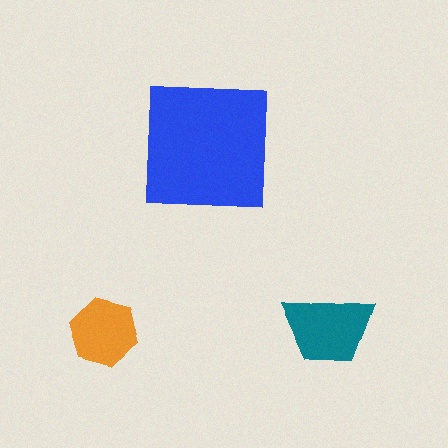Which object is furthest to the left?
The orange hexagon is leftmost.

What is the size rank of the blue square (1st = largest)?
1st.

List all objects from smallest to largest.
The orange hexagon, the teal trapezoid, the blue square.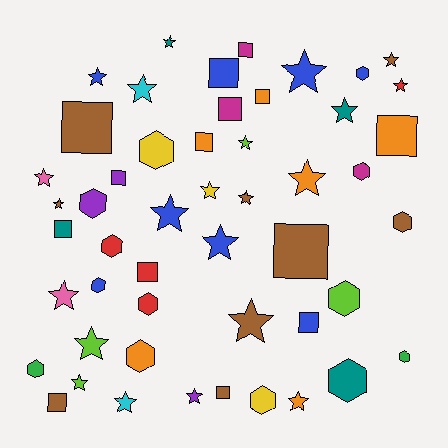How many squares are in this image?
There are 14 squares.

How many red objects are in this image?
There are 4 red objects.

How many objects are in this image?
There are 50 objects.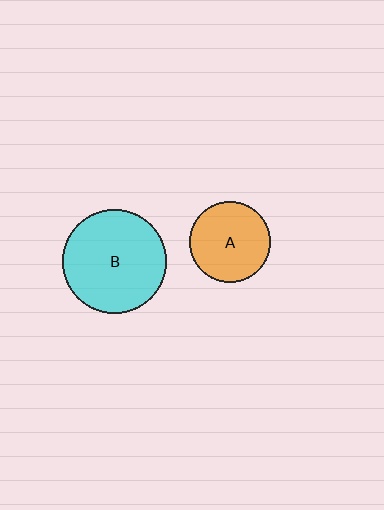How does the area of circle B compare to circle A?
Approximately 1.6 times.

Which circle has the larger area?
Circle B (cyan).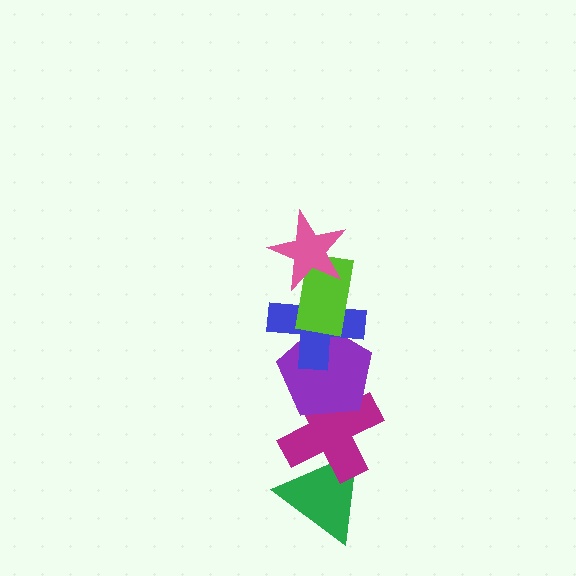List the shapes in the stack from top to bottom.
From top to bottom: the pink star, the lime rectangle, the blue cross, the purple pentagon, the magenta cross, the green triangle.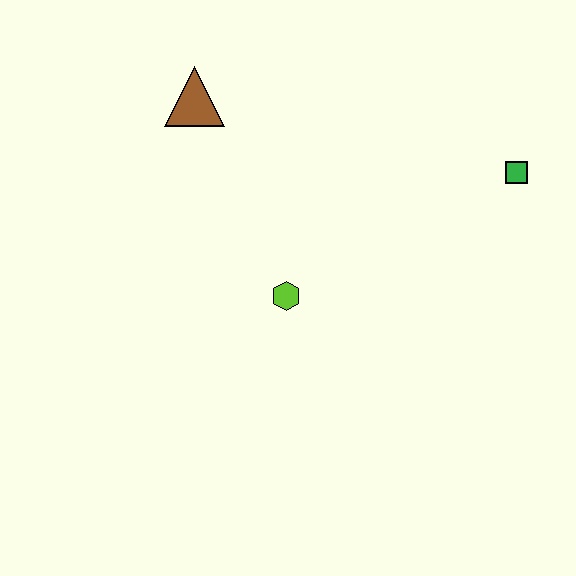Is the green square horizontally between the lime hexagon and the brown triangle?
No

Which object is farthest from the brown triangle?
The green square is farthest from the brown triangle.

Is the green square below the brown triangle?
Yes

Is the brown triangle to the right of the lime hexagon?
No